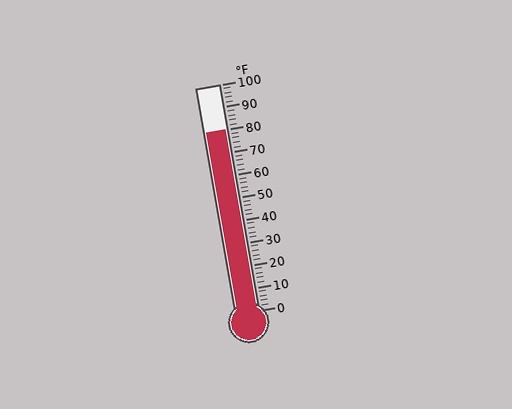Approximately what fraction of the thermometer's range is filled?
The thermometer is filled to approximately 80% of its range.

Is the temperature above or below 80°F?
The temperature is at 80°F.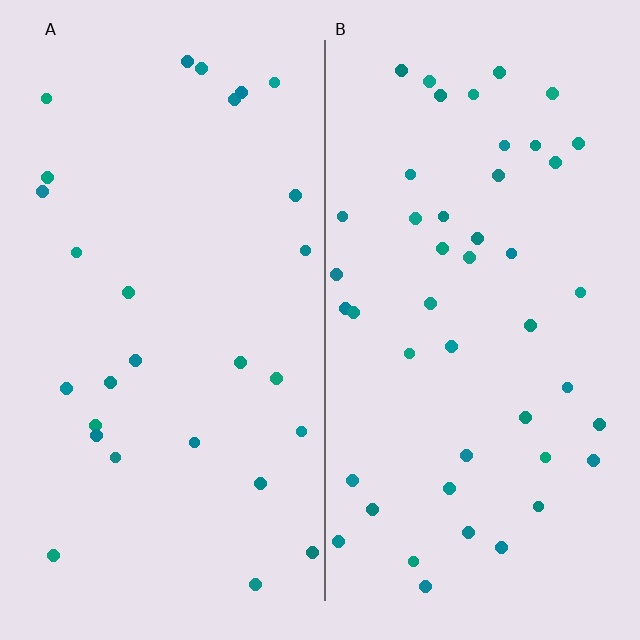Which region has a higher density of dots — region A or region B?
B (the right).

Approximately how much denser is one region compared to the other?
Approximately 1.7× — region B over region A.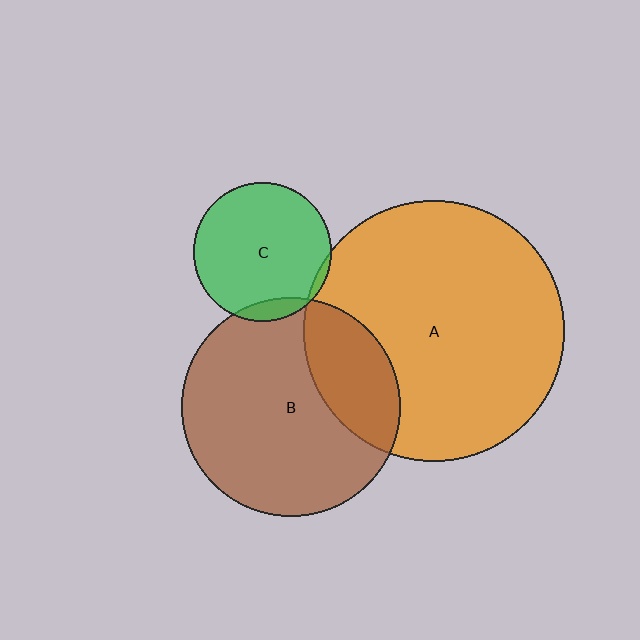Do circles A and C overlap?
Yes.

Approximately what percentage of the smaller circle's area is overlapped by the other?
Approximately 5%.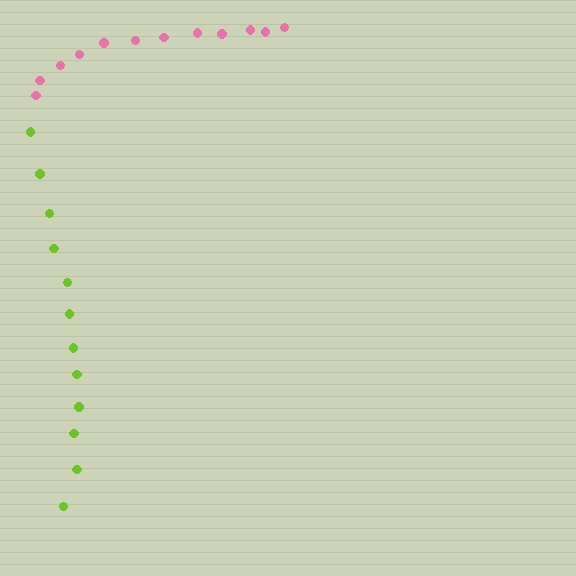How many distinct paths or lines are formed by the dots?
There are 2 distinct paths.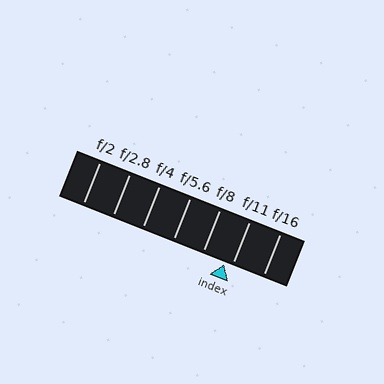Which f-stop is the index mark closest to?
The index mark is closest to f/11.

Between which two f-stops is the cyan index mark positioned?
The index mark is between f/8 and f/11.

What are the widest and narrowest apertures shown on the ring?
The widest aperture shown is f/2 and the narrowest is f/16.